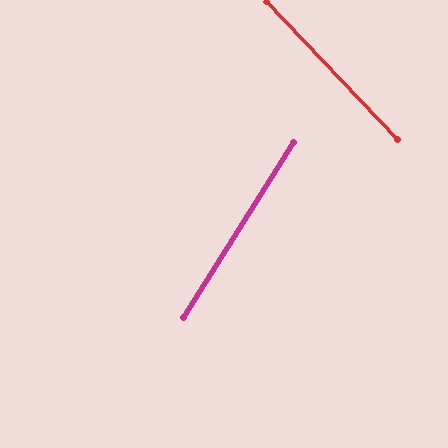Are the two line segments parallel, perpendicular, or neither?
Neither parallel nor perpendicular — they differ by about 76°.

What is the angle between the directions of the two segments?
Approximately 76 degrees.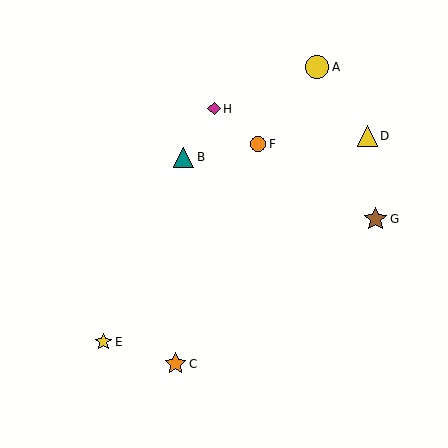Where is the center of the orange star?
The center of the orange star is at (175, 364).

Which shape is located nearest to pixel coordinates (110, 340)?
The yellow star (labeled E) at (103, 342) is nearest to that location.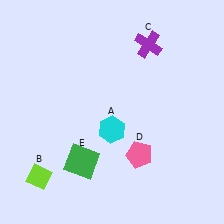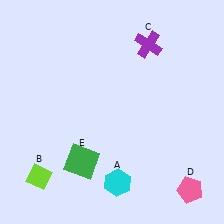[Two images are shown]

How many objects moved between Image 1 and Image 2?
2 objects moved between the two images.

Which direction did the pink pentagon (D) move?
The pink pentagon (D) moved right.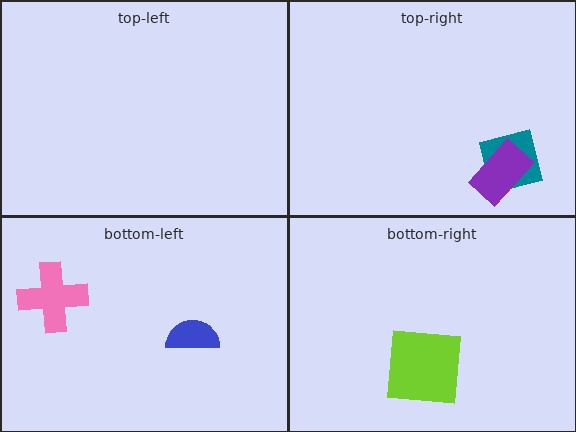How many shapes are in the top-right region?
2.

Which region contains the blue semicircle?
The bottom-left region.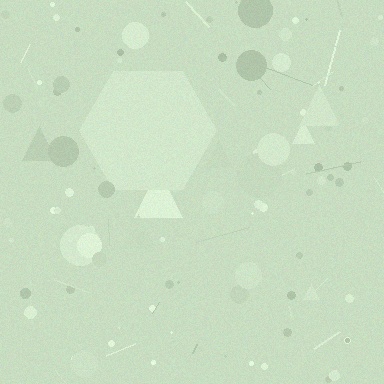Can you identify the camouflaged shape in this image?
The camouflaged shape is a hexagon.